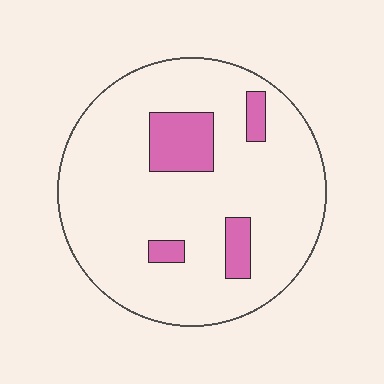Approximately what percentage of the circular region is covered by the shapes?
Approximately 15%.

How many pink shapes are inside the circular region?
4.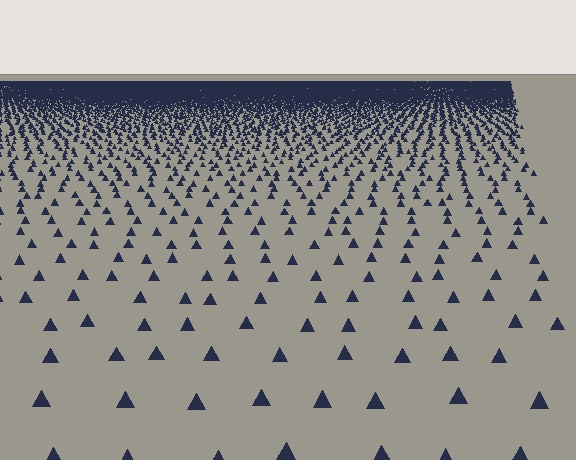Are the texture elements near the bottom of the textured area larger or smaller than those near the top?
Larger. Near the bottom, elements are closer to the viewer and appear at a bigger on-screen size.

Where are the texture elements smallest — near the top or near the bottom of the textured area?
Near the top.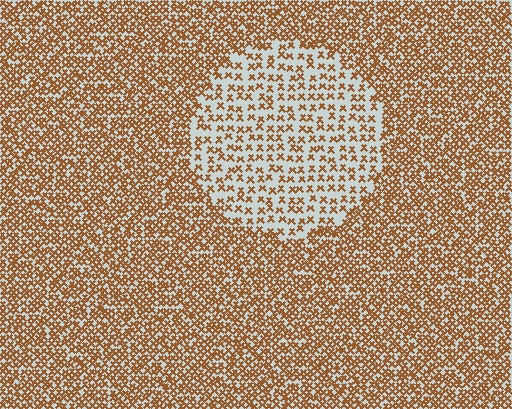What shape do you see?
I see a circle.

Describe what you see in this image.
The image contains small brown elements arranged at two different densities. A circle-shaped region is visible where the elements are less densely packed than the surrounding area.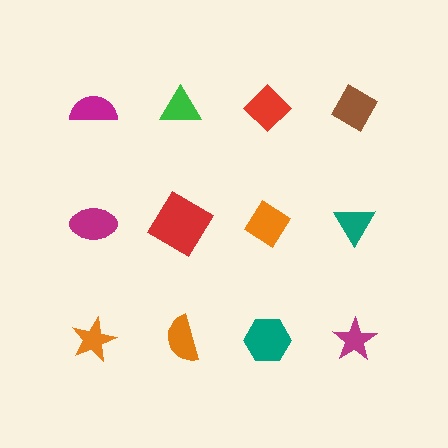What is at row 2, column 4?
A teal triangle.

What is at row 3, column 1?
An orange star.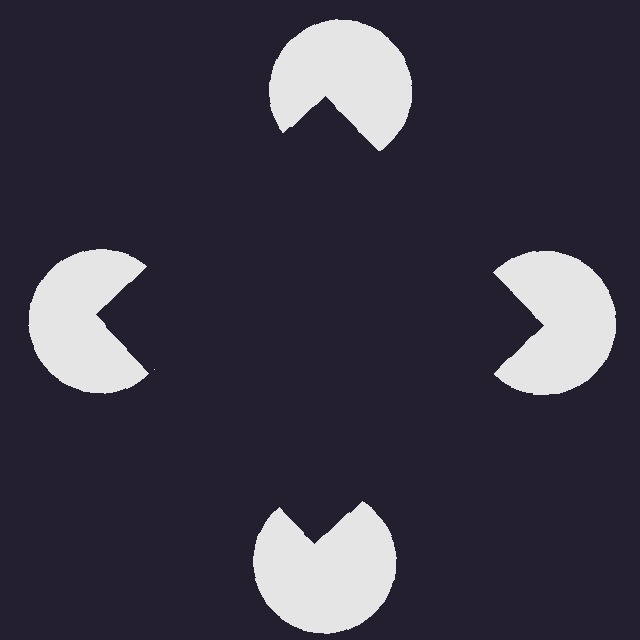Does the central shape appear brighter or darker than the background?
It typically appears slightly darker than the background, even though no actual brightness change is drawn.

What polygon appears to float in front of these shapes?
An illusory square — its edges are inferred from the aligned wedge cuts in the pac-man discs, not physically drawn.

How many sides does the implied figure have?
4 sides.